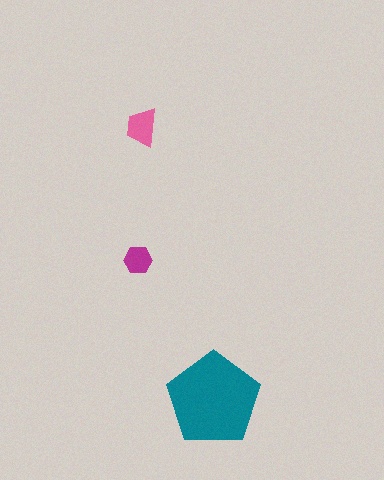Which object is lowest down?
The teal pentagon is bottommost.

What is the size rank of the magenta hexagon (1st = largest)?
3rd.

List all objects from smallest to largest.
The magenta hexagon, the pink trapezoid, the teal pentagon.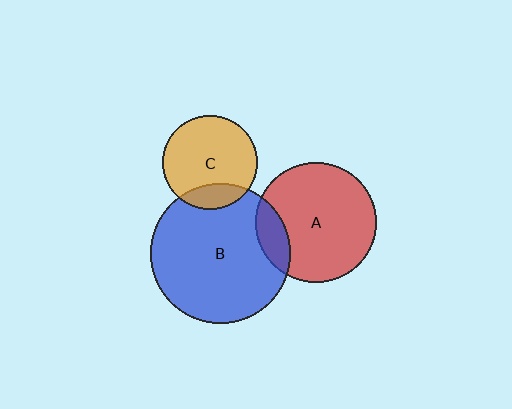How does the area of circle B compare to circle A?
Approximately 1.4 times.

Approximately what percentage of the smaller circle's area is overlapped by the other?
Approximately 15%.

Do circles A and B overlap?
Yes.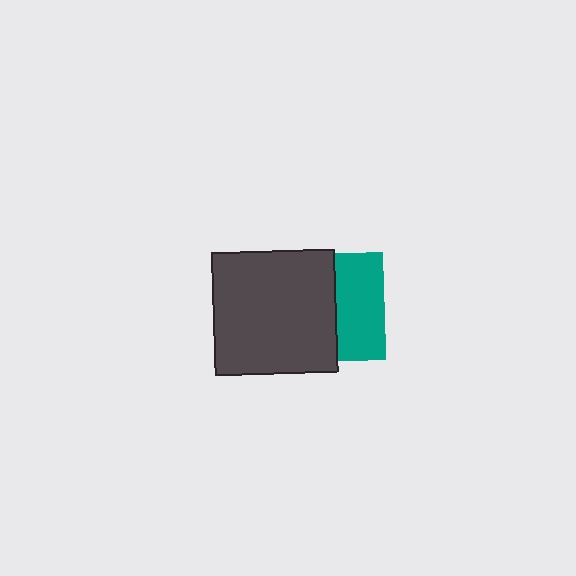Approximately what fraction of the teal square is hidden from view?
Roughly 55% of the teal square is hidden behind the dark gray square.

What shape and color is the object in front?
The object in front is a dark gray square.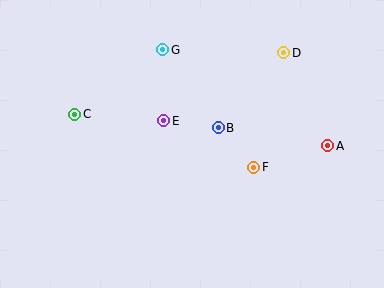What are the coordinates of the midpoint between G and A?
The midpoint between G and A is at (245, 98).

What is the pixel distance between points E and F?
The distance between E and F is 101 pixels.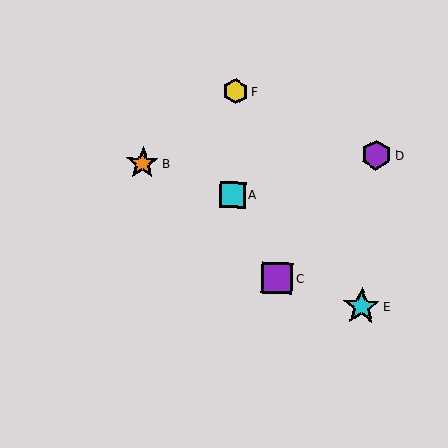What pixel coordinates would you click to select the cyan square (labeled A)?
Click at (232, 194) to select the cyan square A.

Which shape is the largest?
The cyan star (labeled E) is the largest.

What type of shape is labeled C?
Shape C is a purple square.